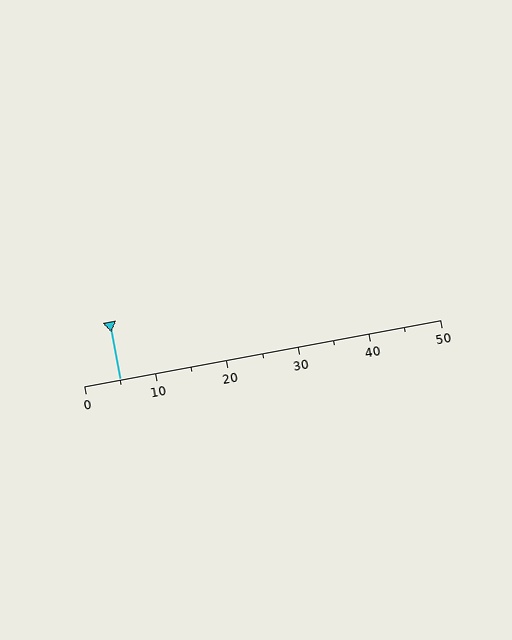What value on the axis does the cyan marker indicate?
The marker indicates approximately 5.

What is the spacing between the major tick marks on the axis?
The major ticks are spaced 10 apart.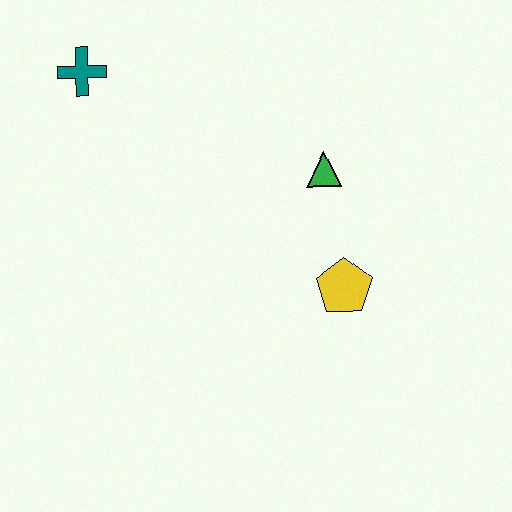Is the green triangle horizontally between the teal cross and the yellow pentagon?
Yes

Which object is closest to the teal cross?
The green triangle is closest to the teal cross.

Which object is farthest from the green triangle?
The teal cross is farthest from the green triangle.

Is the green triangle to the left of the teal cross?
No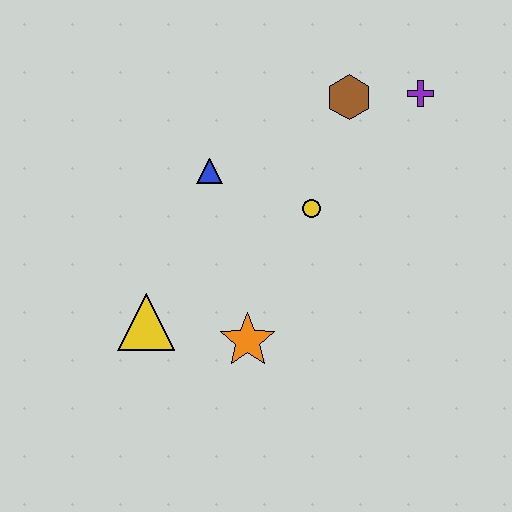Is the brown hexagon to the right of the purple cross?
No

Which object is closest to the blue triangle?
The yellow circle is closest to the blue triangle.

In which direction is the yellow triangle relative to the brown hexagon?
The yellow triangle is below the brown hexagon.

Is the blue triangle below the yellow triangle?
No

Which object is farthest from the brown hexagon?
The yellow triangle is farthest from the brown hexagon.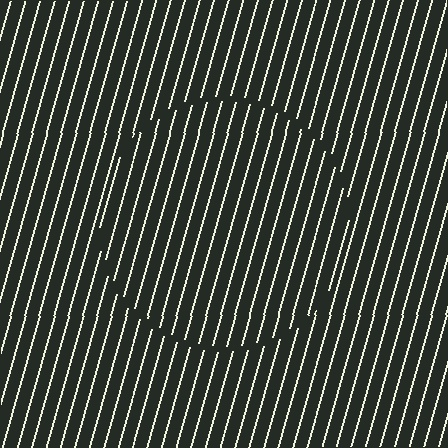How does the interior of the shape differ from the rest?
The interior of the shape contains the same grating, shifted by half a period — the contour is defined by the phase discontinuity where line-ends from the inner and outer gratings abut.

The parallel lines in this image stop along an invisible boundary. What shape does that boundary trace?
An illusory circle. The interior of the shape contains the same grating, shifted by half a period — the contour is defined by the phase discontinuity where line-ends from the inner and outer gratings abut.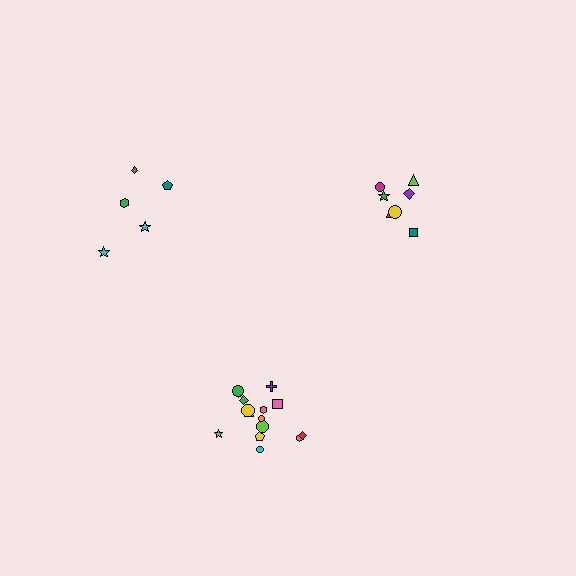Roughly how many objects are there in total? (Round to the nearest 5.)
Roughly 25 objects in total.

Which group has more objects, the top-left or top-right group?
The top-right group.